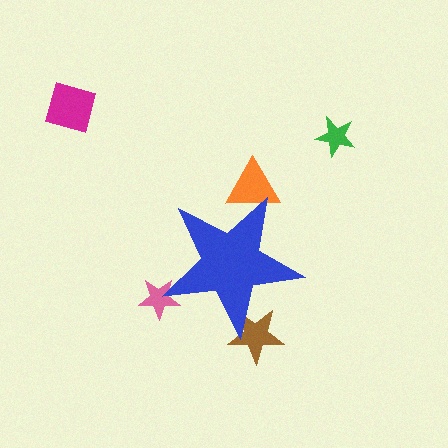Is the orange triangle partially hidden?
Yes, the orange triangle is partially hidden behind the blue star.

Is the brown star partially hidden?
Yes, the brown star is partially hidden behind the blue star.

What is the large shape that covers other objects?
A blue star.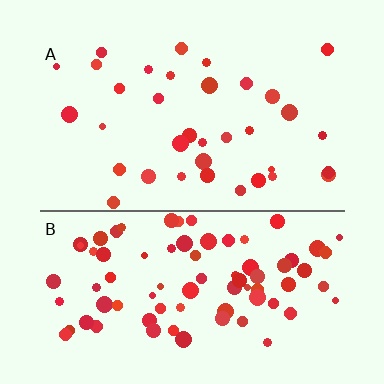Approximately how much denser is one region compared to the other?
Approximately 2.3× — region B over region A.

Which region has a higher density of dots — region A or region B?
B (the bottom).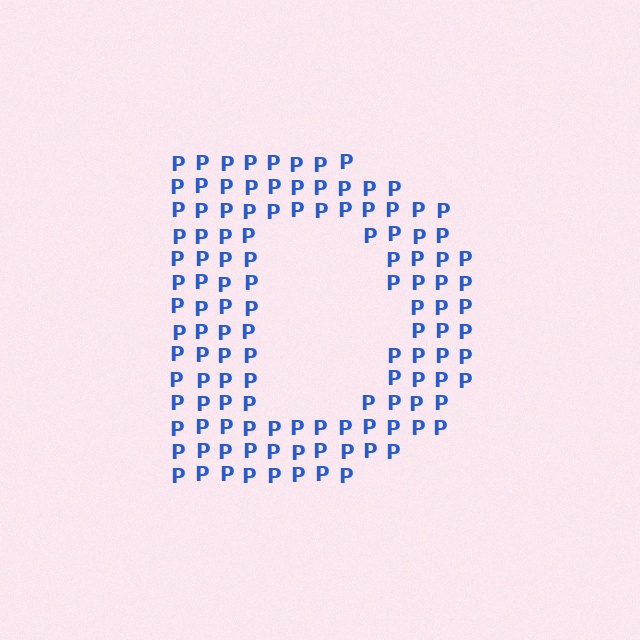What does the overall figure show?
The overall figure shows the letter D.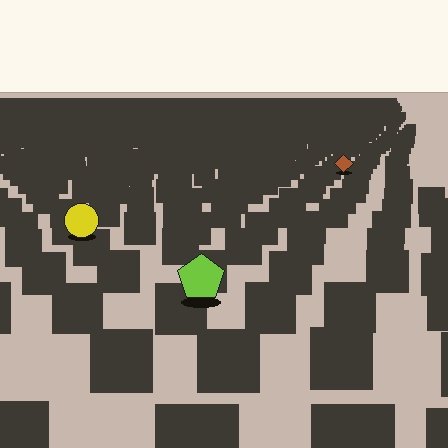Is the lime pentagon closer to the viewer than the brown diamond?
Yes. The lime pentagon is closer — you can tell from the texture gradient: the ground texture is coarser near it.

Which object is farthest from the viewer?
The brown diamond is farthest from the viewer. It appears smaller and the ground texture around it is denser.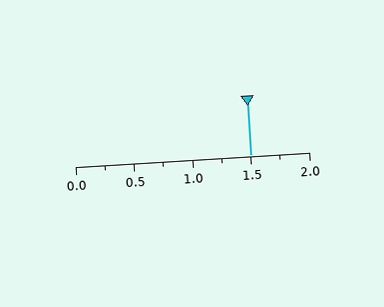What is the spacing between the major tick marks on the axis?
The major ticks are spaced 0.5 apart.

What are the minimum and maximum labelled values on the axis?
The axis runs from 0.0 to 2.0.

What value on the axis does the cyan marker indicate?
The marker indicates approximately 1.5.